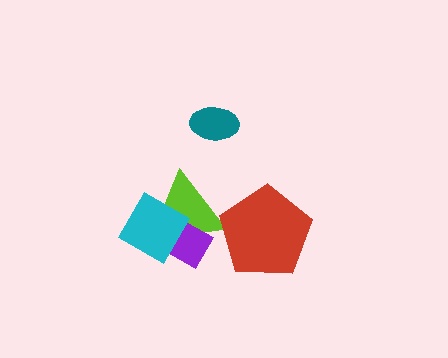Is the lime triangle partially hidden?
Yes, it is partially covered by another shape.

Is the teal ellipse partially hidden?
No, no other shape covers it.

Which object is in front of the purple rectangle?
The cyan diamond is in front of the purple rectangle.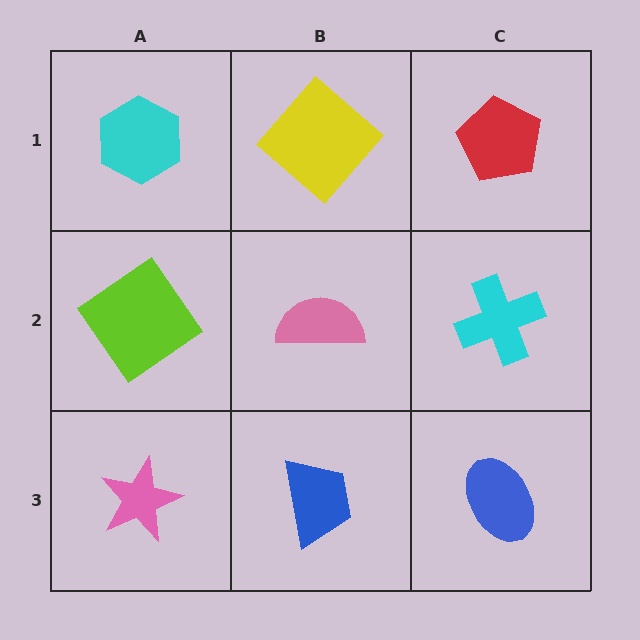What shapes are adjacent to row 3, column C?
A cyan cross (row 2, column C), a blue trapezoid (row 3, column B).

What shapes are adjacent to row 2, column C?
A red pentagon (row 1, column C), a blue ellipse (row 3, column C), a pink semicircle (row 2, column B).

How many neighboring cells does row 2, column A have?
3.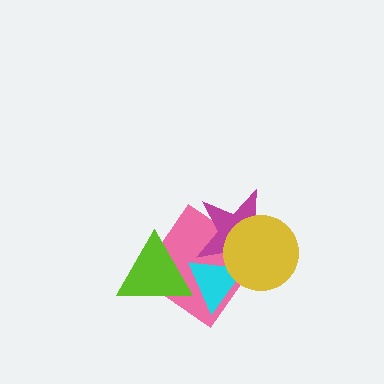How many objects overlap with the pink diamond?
4 objects overlap with the pink diamond.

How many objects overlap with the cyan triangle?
4 objects overlap with the cyan triangle.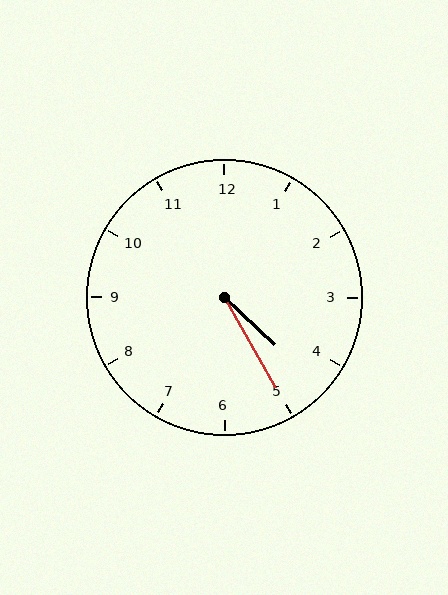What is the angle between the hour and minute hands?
Approximately 18 degrees.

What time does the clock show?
4:25.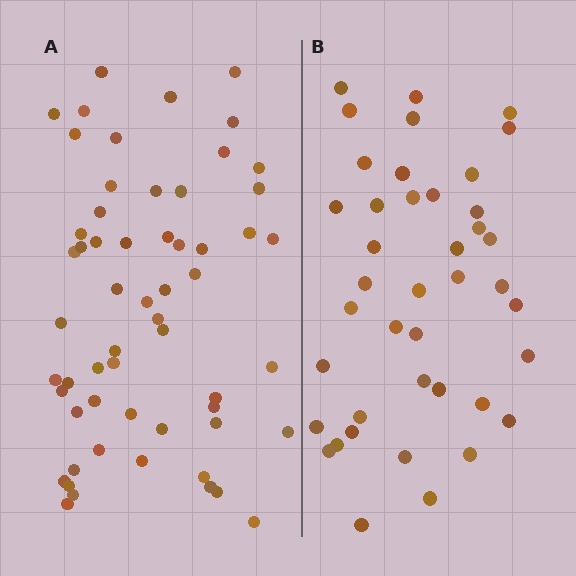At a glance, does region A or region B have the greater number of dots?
Region A (the left region) has more dots.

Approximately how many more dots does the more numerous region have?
Region A has approximately 15 more dots than region B.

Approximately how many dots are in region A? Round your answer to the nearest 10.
About 60 dots. (The exact count is 58, which rounds to 60.)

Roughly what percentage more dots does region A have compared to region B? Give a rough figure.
About 40% more.